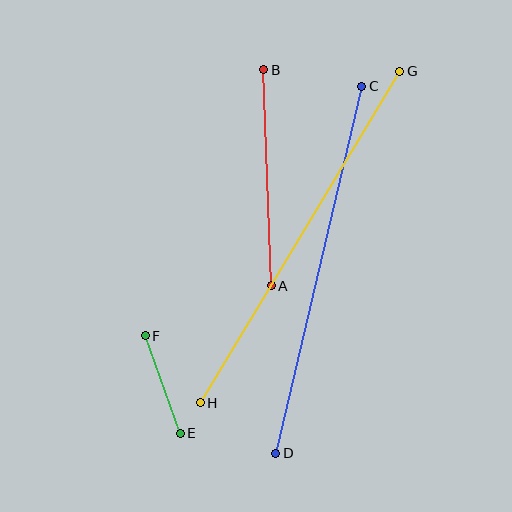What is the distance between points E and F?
The distance is approximately 103 pixels.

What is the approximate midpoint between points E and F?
The midpoint is at approximately (163, 384) pixels.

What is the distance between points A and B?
The distance is approximately 216 pixels.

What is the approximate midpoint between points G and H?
The midpoint is at approximately (300, 237) pixels.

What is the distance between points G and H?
The distance is approximately 387 pixels.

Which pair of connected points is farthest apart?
Points G and H are farthest apart.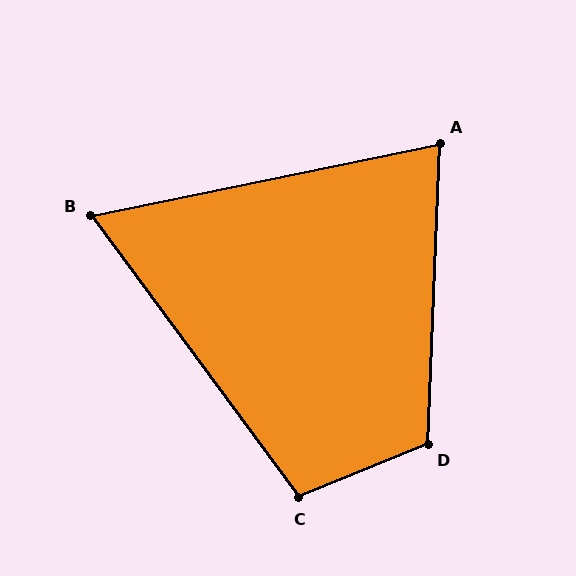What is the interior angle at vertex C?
Approximately 104 degrees (obtuse).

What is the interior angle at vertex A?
Approximately 76 degrees (acute).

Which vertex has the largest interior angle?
D, at approximately 115 degrees.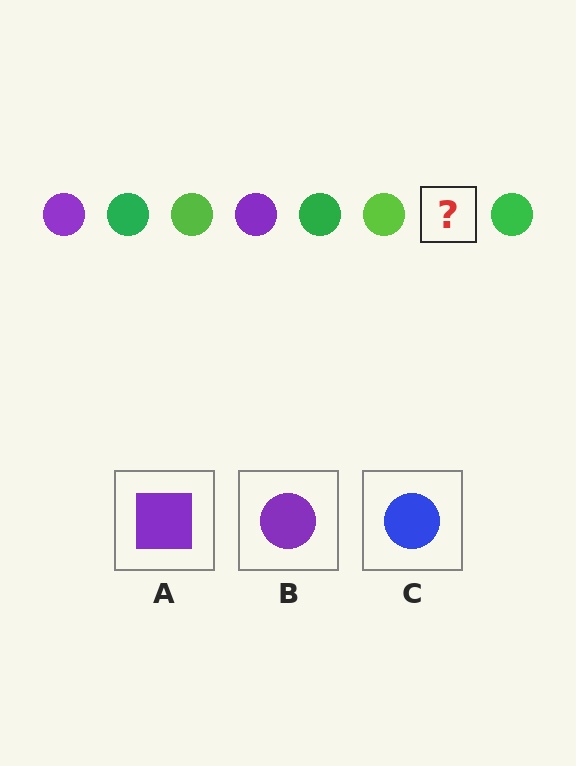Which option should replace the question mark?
Option B.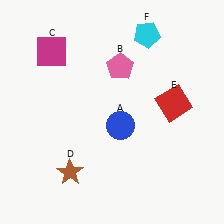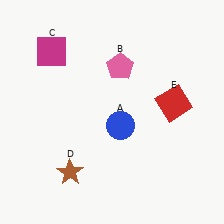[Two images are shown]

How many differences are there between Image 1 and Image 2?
There is 1 difference between the two images.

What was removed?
The cyan pentagon (F) was removed in Image 2.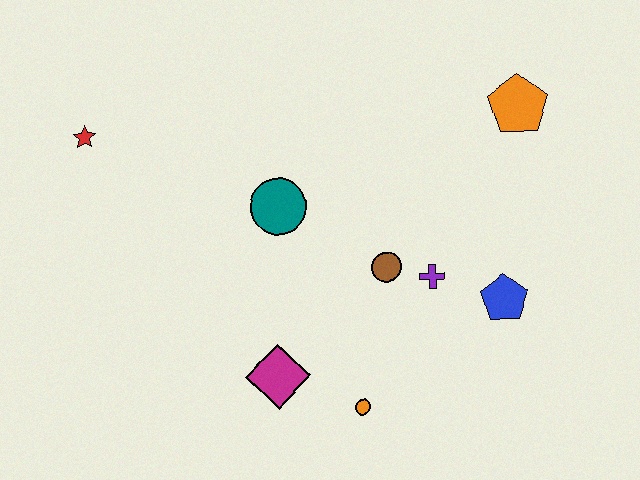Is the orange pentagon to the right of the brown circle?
Yes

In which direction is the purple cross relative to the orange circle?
The purple cross is above the orange circle.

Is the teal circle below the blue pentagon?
No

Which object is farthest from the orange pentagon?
The red star is farthest from the orange pentagon.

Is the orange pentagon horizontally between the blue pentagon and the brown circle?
No